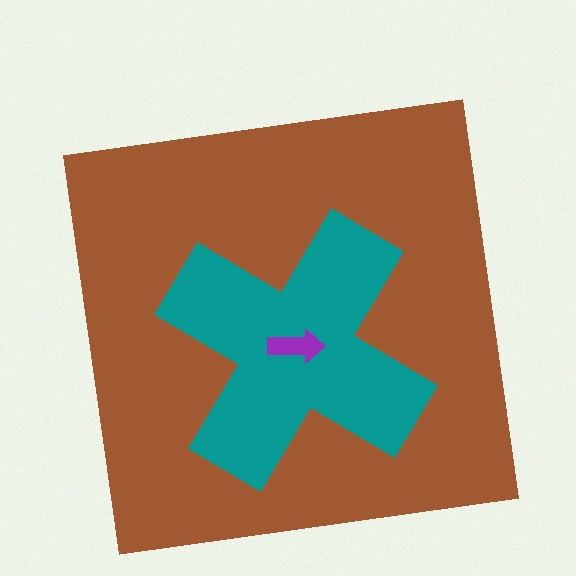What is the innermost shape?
The purple arrow.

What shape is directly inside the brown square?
The teal cross.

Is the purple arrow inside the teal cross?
Yes.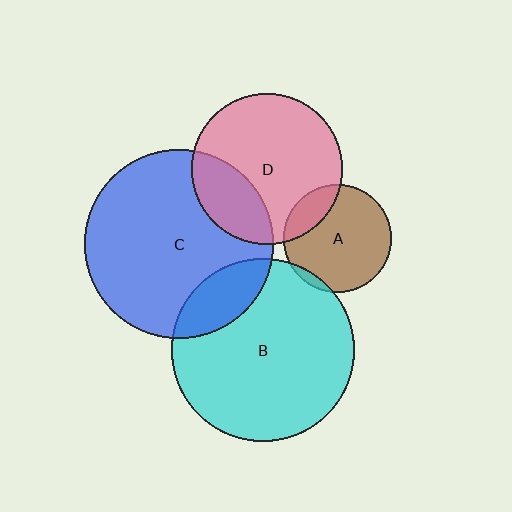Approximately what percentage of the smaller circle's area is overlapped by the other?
Approximately 15%.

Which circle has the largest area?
Circle C (blue).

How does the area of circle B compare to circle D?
Approximately 1.5 times.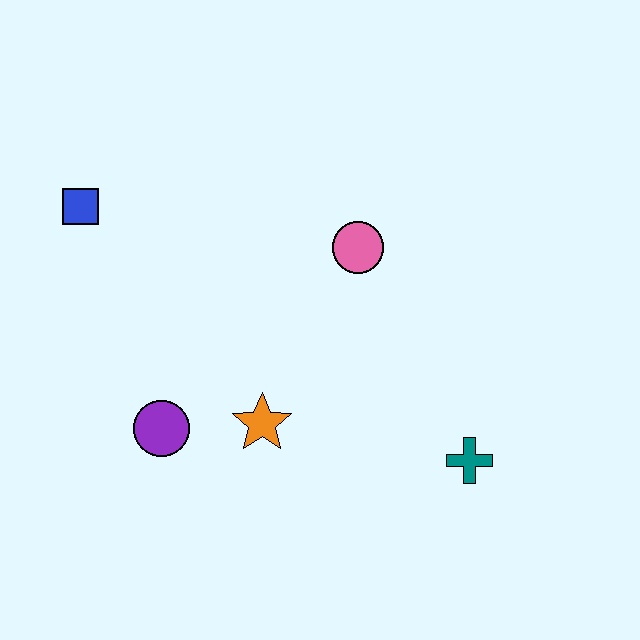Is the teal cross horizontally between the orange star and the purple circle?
No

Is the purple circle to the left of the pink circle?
Yes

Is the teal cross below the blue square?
Yes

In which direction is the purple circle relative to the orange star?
The purple circle is to the left of the orange star.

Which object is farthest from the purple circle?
The teal cross is farthest from the purple circle.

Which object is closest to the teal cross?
The orange star is closest to the teal cross.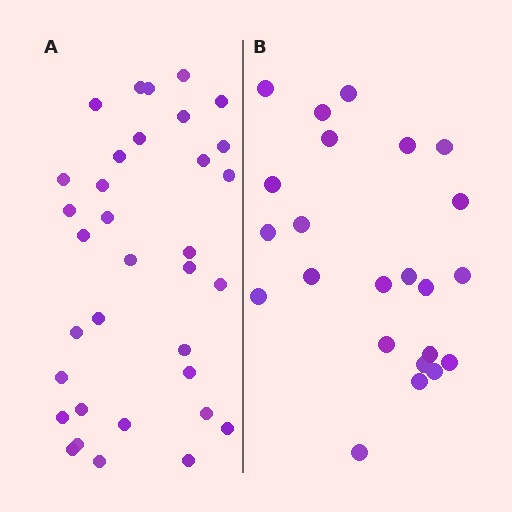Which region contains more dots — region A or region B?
Region A (the left region) has more dots.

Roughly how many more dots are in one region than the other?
Region A has roughly 12 or so more dots than region B.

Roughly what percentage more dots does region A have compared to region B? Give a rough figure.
About 50% more.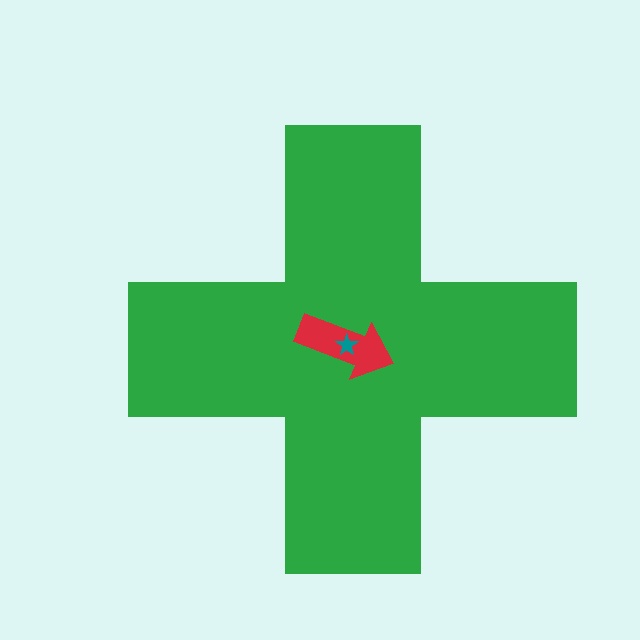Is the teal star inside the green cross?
Yes.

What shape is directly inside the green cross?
The red arrow.